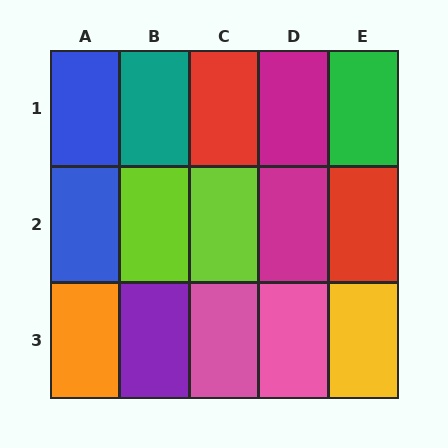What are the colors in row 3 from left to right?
Orange, purple, pink, pink, yellow.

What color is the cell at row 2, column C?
Lime.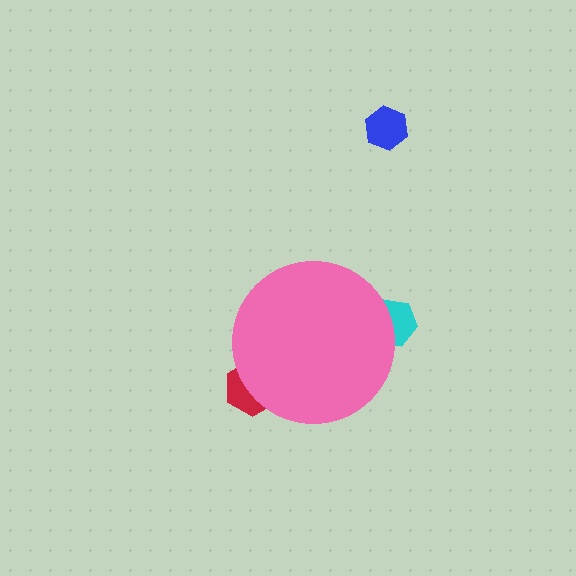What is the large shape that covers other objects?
A pink circle.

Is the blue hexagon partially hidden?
No, the blue hexagon is fully visible.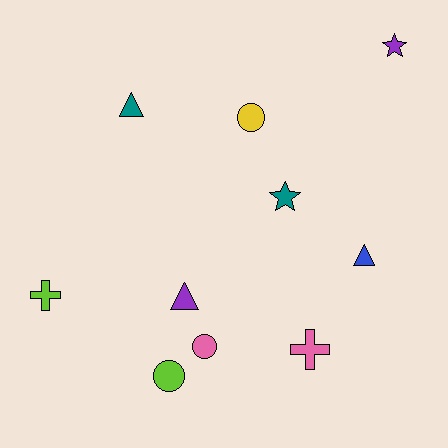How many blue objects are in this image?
There is 1 blue object.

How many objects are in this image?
There are 10 objects.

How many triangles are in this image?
There are 3 triangles.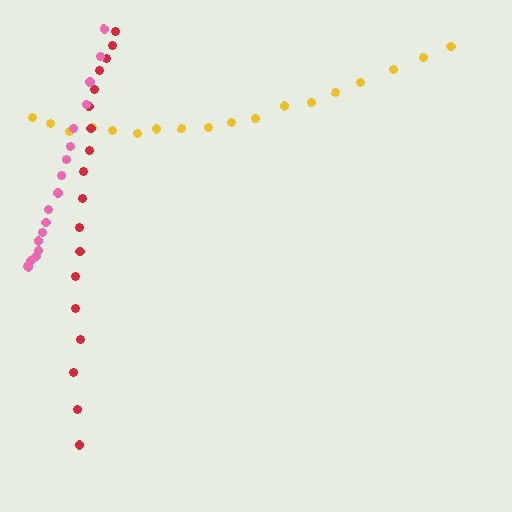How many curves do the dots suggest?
There are 3 distinct paths.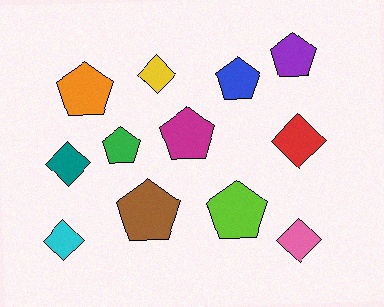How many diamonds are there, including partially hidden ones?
There are 5 diamonds.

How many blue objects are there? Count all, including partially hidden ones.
There is 1 blue object.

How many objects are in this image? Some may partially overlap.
There are 12 objects.